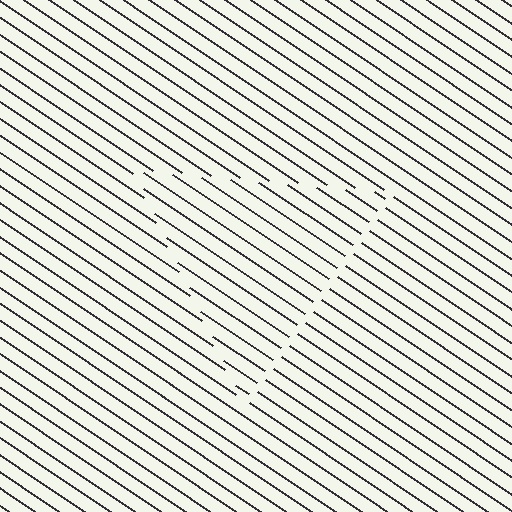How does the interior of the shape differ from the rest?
The interior of the shape contains the same grating, shifted by half a period — the contour is defined by the phase discontinuity where line-ends from the inner and outer gratings abut.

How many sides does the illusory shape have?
3 sides — the line-ends trace a triangle.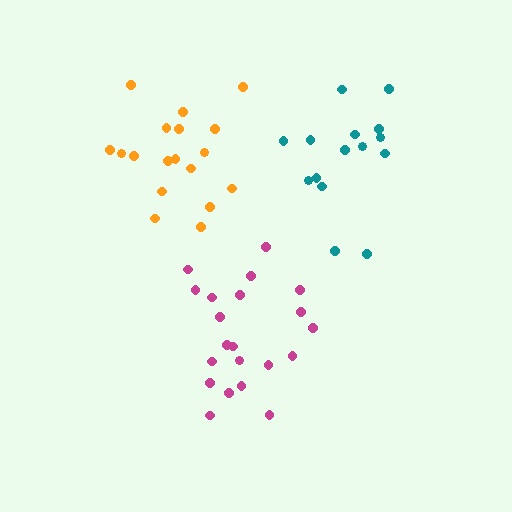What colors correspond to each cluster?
The clusters are colored: magenta, teal, orange.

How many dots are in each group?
Group 1: 21 dots, Group 2: 15 dots, Group 3: 18 dots (54 total).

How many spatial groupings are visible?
There are 3 spatial groupings.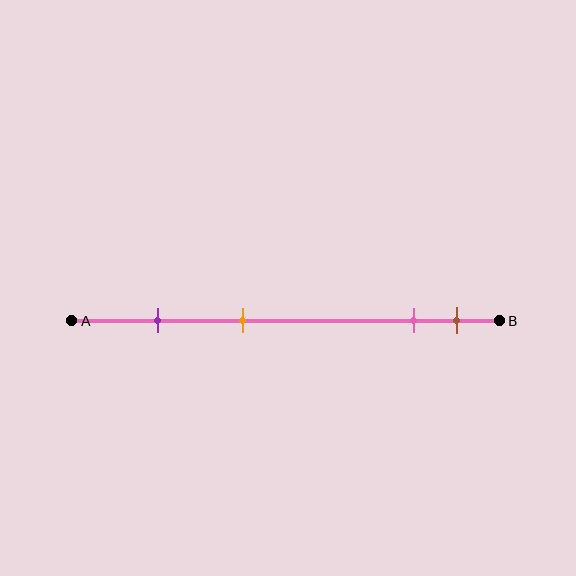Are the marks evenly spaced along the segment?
No, the marks are not evenly spaced.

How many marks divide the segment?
There are 4 marks dividing the segment.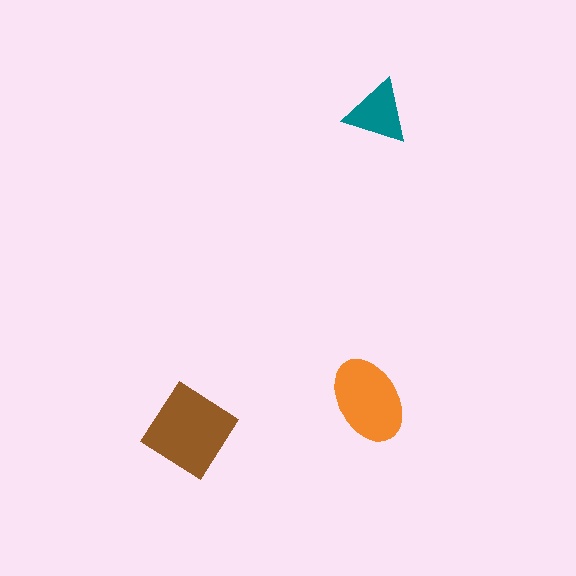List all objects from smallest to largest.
The teal triangle, the orange ellipse, the brown diamond.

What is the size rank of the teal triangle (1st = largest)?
3rd.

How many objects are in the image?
There are 3 objects in the image.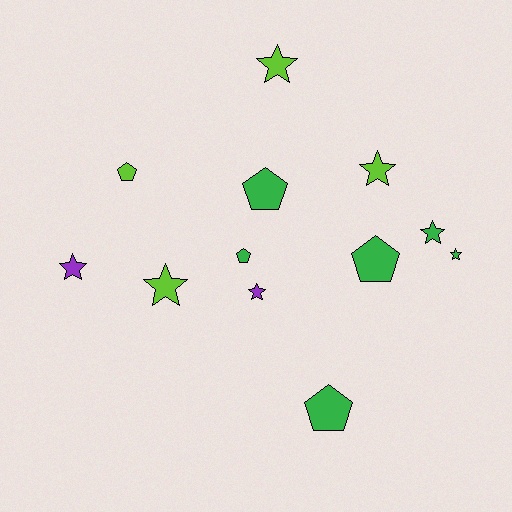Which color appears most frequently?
Green, with 6 objects.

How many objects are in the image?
There are 12 objects.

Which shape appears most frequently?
Star, with 7 objects.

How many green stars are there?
There are 2 green stars.